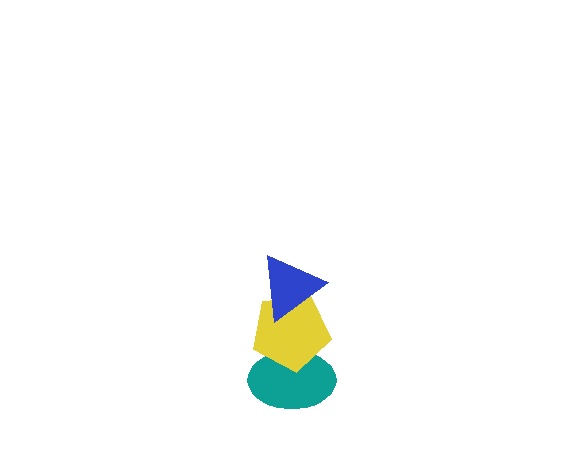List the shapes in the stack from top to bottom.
From top to bottom: the blue triangle, the yellow pentagon, the teal ellipse.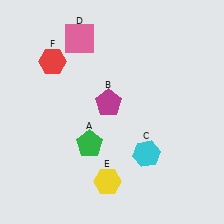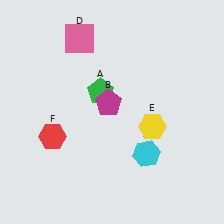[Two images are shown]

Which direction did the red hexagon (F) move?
The red hexagon (F) moved down.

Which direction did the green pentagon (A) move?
The green pentagon (A) moved up.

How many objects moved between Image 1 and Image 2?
3 objects moved between the two images.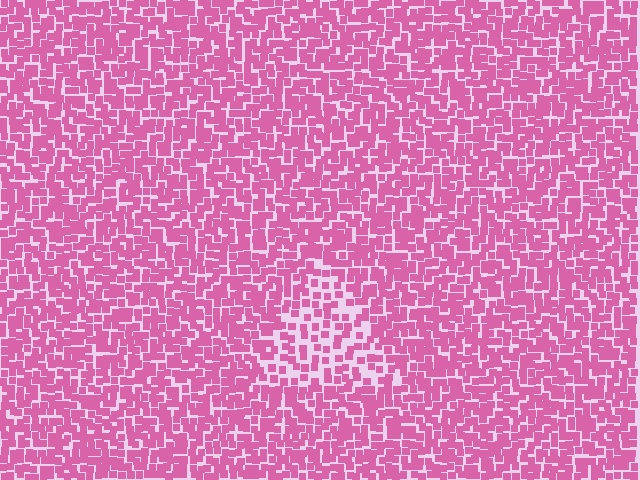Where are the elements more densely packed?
The elements are more densely packed outside the triangle boundary.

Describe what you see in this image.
The image contains small pink elements arranged at two different densities. A triangle-shaped region is visible where the elements are less densely packed than the surrounding area.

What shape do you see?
I see a triangle.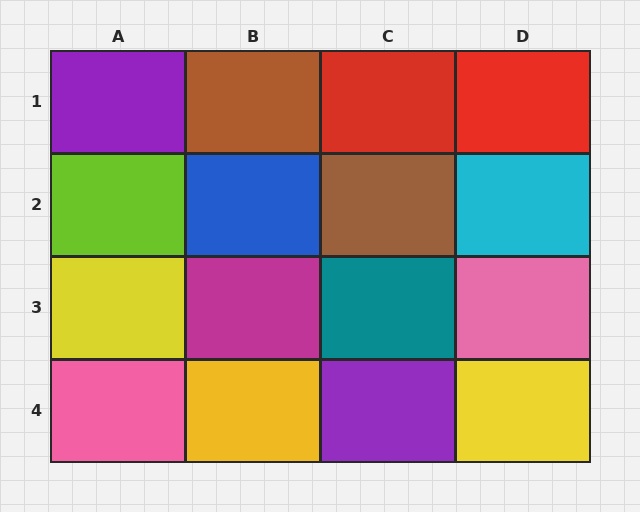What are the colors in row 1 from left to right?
Purple, brown, red, red.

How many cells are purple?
2 cells are purple.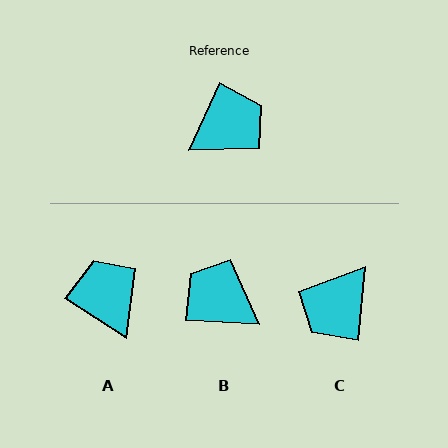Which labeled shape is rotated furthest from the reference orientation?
C, about 161 degrees away.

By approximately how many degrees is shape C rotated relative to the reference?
Approximately 161 degrees clockwise.